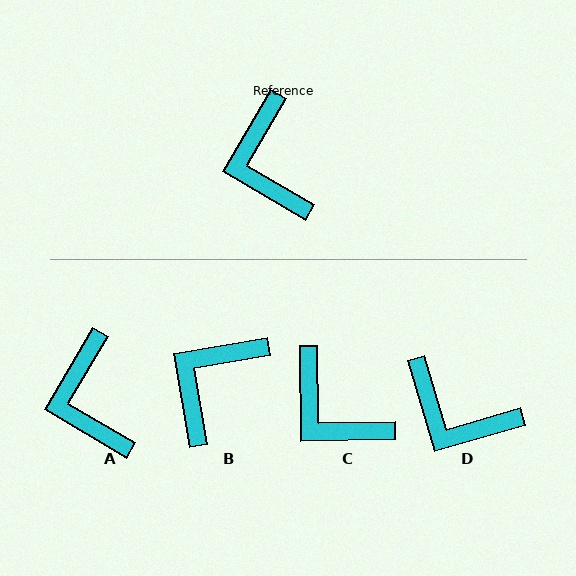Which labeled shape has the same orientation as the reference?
A.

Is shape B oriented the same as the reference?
No, it is off by about 50 degrees.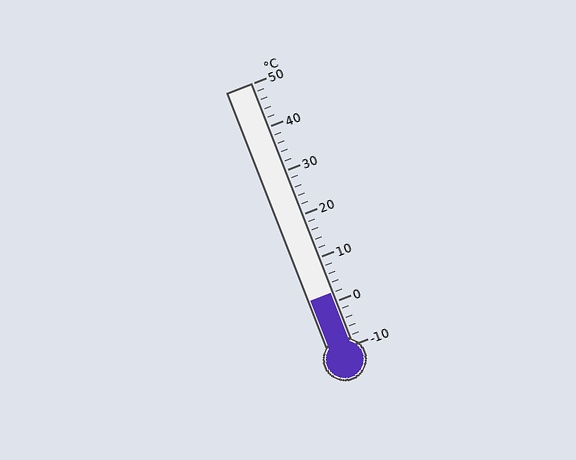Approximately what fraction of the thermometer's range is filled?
The thermometer is filled to approximately 20% of its range.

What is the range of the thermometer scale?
The thermometer scale ranges from -10°C to 50°C.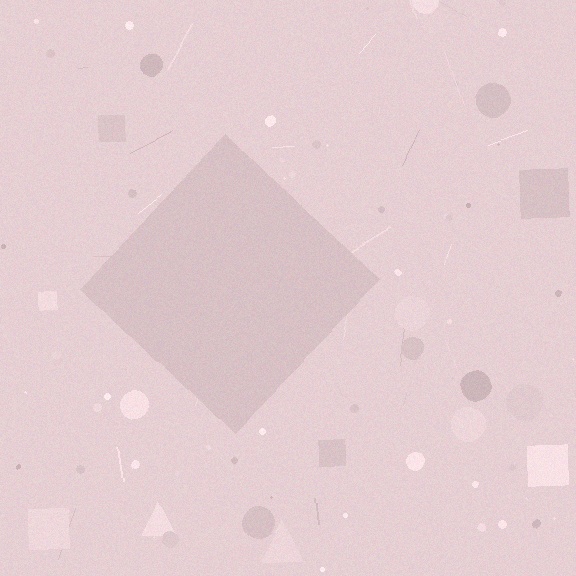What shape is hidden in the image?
A diamond is hidden in the image.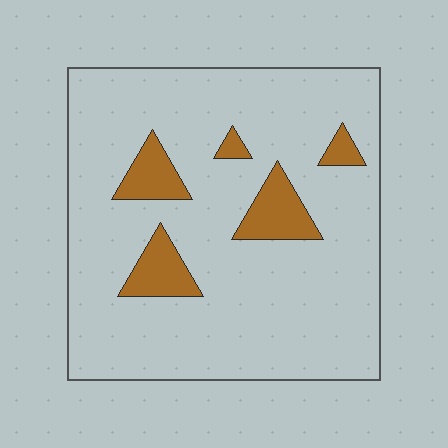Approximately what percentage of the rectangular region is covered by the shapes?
Approximately 10%.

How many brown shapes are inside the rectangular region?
5.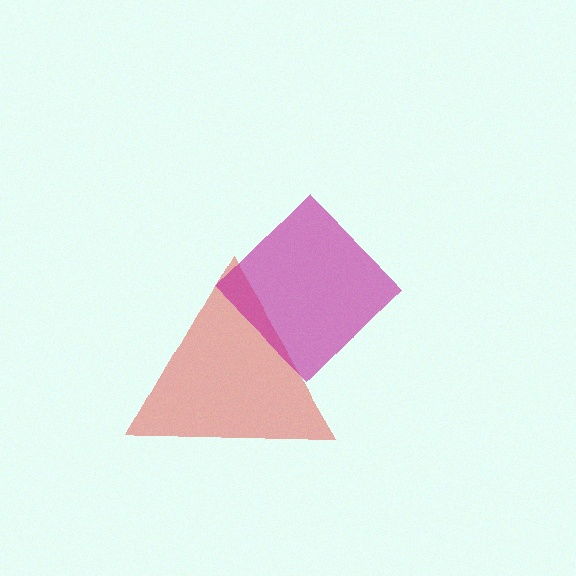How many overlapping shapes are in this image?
There are 2 overlapping shapes in the image.